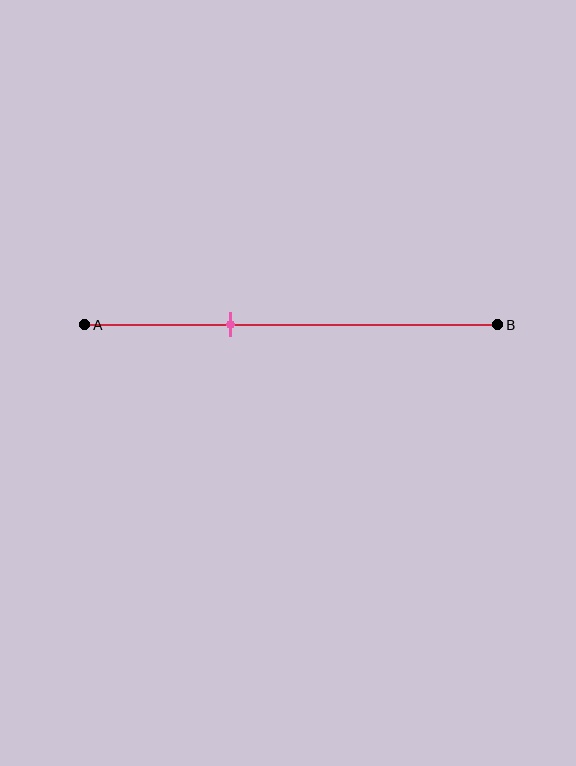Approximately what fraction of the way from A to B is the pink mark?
The pink mark is approximately 35% of the way from A to B.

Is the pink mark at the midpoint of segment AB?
No, the mark is at about 35% from A, not at the 50% midpoint.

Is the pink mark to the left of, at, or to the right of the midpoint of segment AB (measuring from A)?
The pink mark is to the left of the midpoint of segment AB.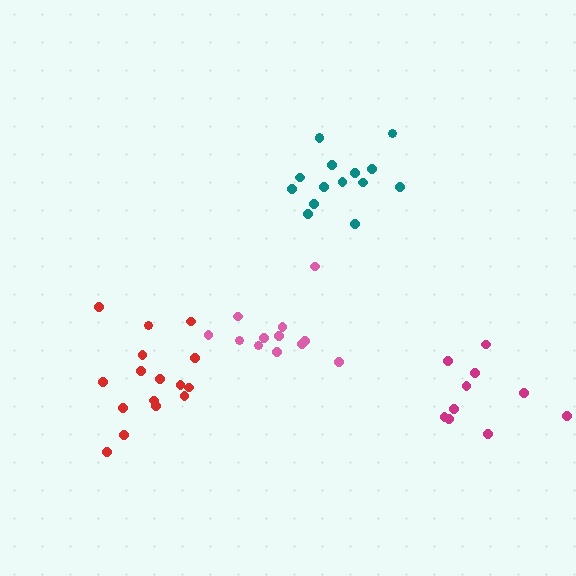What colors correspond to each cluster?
The clusters are colored: red, pink, teal, magenta.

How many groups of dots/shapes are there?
There are 4 groups.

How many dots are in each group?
Group 1: 16 dots, Group 2: 12 dots, Group 3: 15 dots, Group 4: 10 dots (53 total).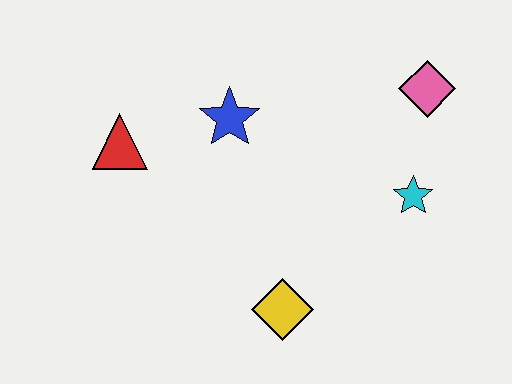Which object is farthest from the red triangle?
The pink diamond is farthest from the red triangle.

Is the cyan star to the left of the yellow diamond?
No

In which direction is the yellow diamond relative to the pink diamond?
The yellow diamond is below the pink diamond.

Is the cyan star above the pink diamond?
No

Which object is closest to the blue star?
The red triangle is closest to the blue star.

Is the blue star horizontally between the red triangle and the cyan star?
Yes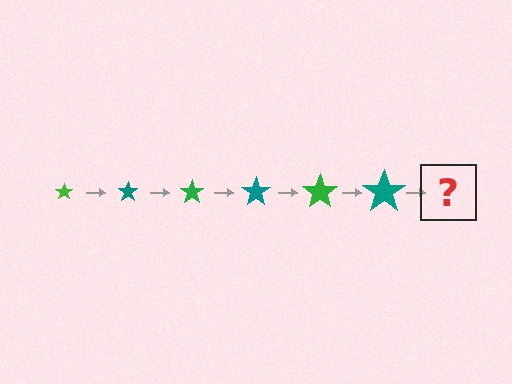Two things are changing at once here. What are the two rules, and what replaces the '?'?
The two rules are that the star grows larger each step and the color cycles through green and teal. The '?' should be a green star, larger than the previous one.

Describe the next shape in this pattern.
It should be a green star, larger than the previous one.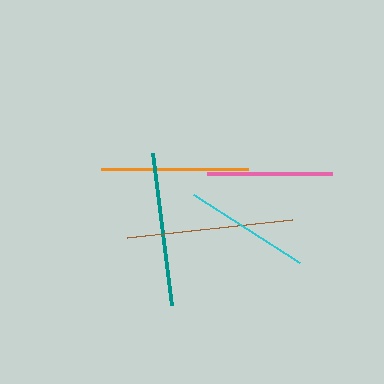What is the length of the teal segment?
The teal segment is approximately 153 pixels long.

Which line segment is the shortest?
The pink line is the shortest at approximately 125 pixels.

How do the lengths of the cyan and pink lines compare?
The cyan and pink lines are approximately the same length.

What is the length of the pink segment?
The pink segment is approximately 125 pixels long.